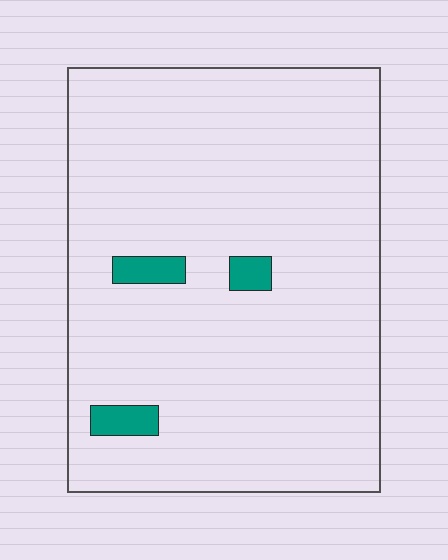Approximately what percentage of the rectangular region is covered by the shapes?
Approximately 5%.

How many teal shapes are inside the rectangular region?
3.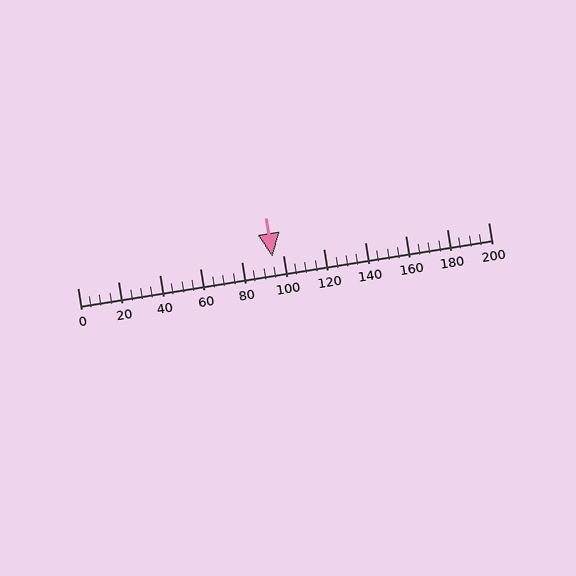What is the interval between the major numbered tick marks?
The major tick marks are spaced 20 units apart.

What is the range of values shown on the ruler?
The ruler shows values from 0 to 200.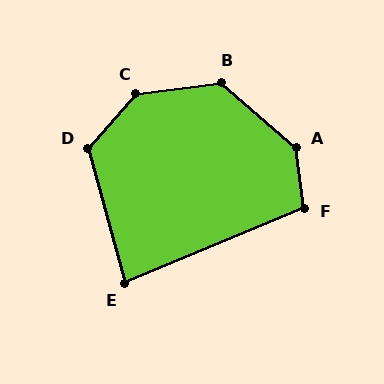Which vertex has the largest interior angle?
C, at approximately 139 degrees.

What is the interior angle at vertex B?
Approximately 131 degrees (obtuse).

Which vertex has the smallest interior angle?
E, at approximately 83 degrees.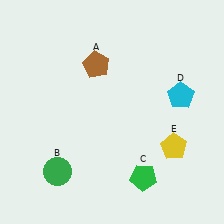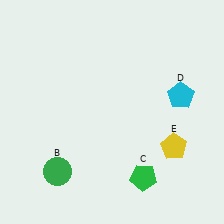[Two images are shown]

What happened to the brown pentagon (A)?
The brown pentagon (A) was removed in Image 2. It was in the top-left area of Image 1.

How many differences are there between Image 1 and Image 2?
There is 1 difference between the two images.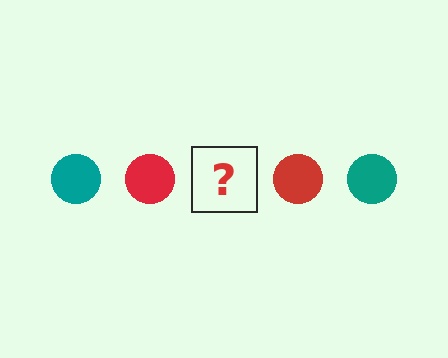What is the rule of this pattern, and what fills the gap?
The rule is that the pattern cycles through teal, red circles. The gap should be filled with a teal circle.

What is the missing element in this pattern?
The missing element is a teal circle.